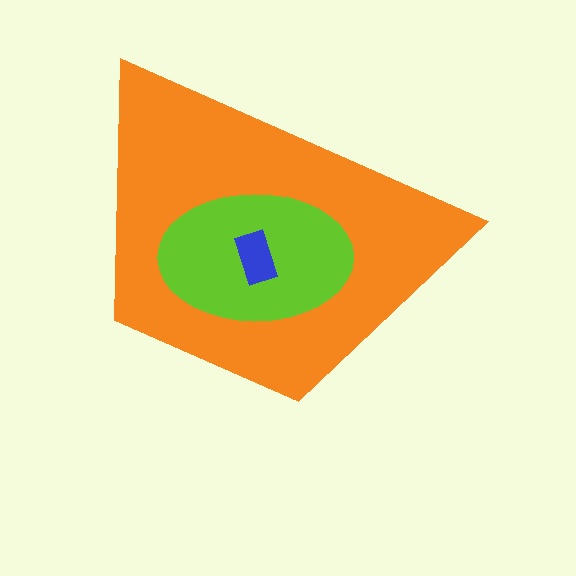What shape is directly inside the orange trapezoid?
The lime ellipse.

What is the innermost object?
The blue rectangle.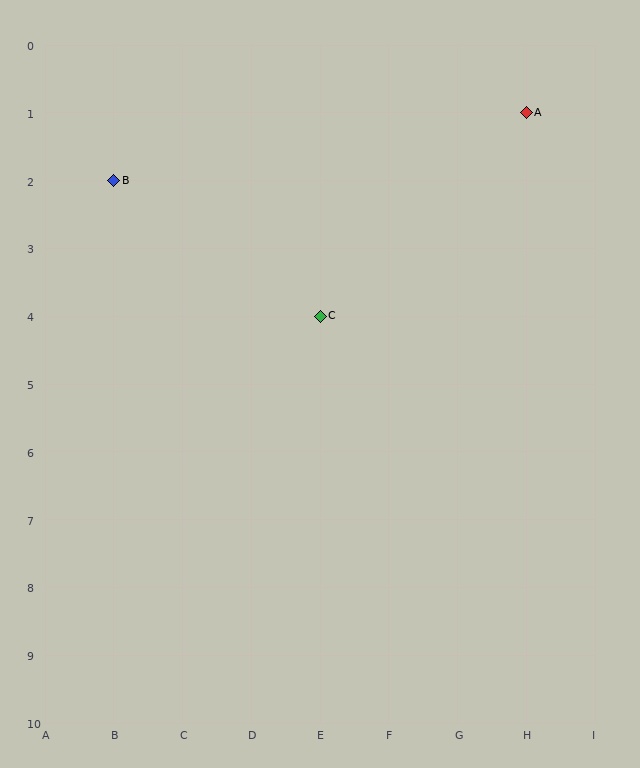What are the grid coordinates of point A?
Point A is at grid coordinates (H, 1).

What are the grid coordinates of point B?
Point B is at grid coordinates (B, 2).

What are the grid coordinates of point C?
Point C is at grid coordinates (E, 4).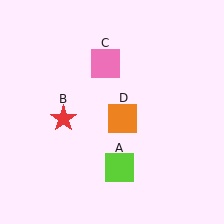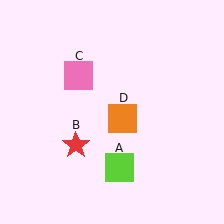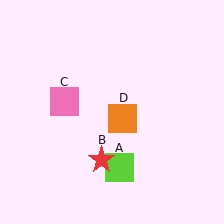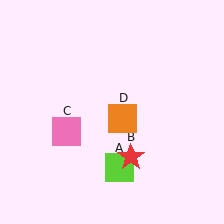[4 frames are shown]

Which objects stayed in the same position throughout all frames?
Lime square (object A) and orange square (object D) remained stationary.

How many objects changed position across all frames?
2 objects changed position: red star (object B), pink square (object C).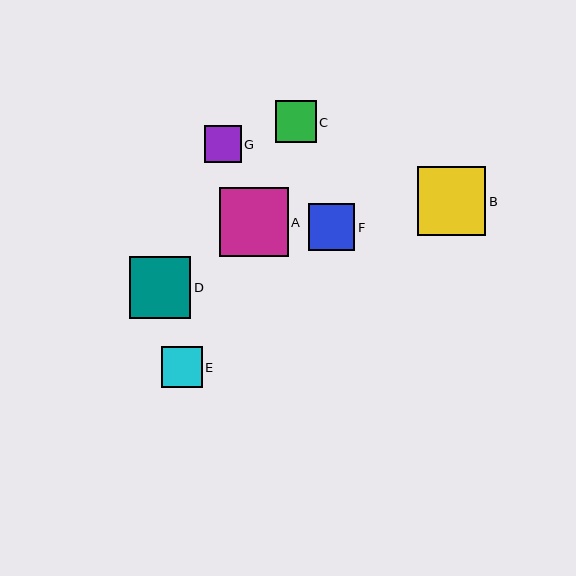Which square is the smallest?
Square G is the smallest with a size of approximately 37 pixels.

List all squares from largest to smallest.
From largest to smallest: A, B, D, F, C, E, G.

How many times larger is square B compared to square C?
Square B is approximately 1.7 times the size of square C.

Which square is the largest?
Square A is the largest with a size of approximately 69 pixels.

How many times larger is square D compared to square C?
Square D is approximately 1.5 times the size of square C.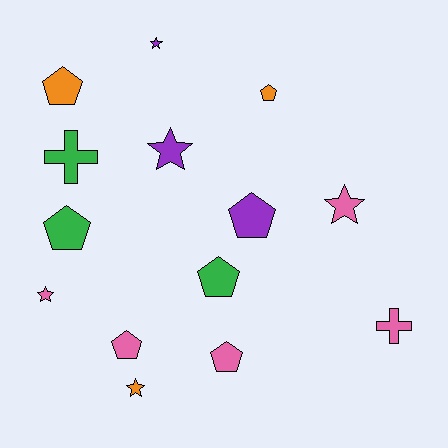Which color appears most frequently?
Pink, with 5 objects.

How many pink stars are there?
There are 2 pink stars.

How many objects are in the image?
There are 14 objects.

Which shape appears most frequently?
Pentagon, with 7 objects.